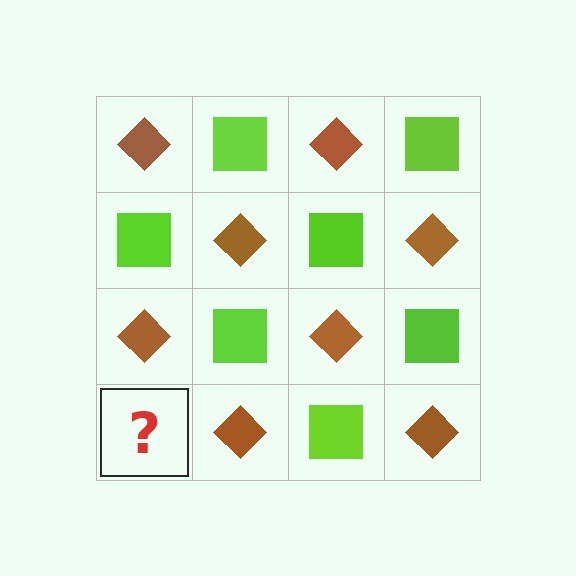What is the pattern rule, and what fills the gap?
The rule is that it alternates brown diamond and lime square in a checkerboard pattern. The gap should be filled with a lime square.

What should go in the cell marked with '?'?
The missing cell should contain a lime square.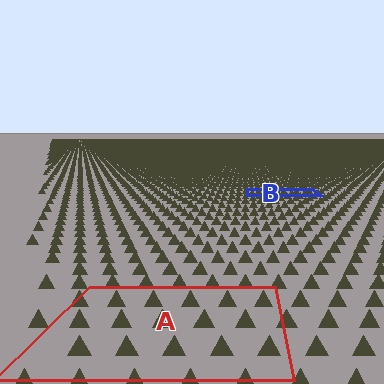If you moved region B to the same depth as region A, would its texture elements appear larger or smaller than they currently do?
They would appear larger. At a closer depth, the same texture elements are projected at a bigger on-screen size.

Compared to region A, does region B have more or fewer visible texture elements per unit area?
Region B has more texture elements per unit area — they are packed more densely because it is farther away.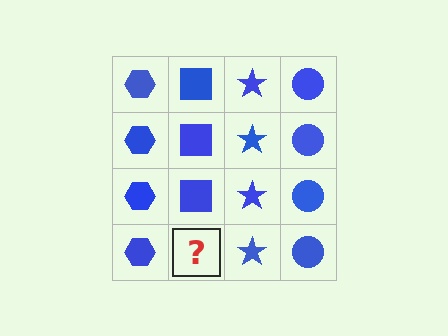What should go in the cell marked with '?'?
The missing cell should contain a blue square.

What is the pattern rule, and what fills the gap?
The rule is that each column has a consistent shape. The gap should be filled with a blue square.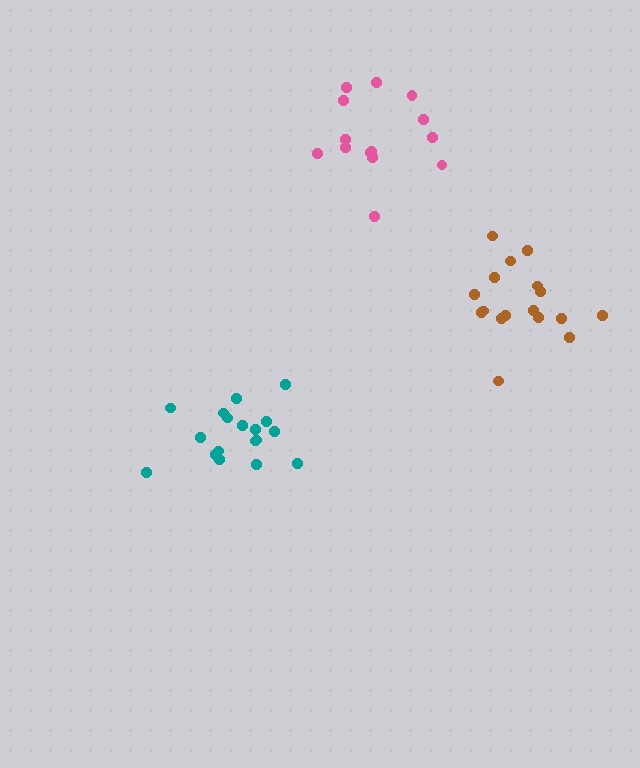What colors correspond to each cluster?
The clusters are colored: teal, brown, pink.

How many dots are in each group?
Group 1: 18 dots, Group 2: 17 dots, Group 3: 14 dots (49 total).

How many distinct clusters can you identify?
There are 3 distinct clusters.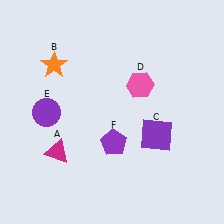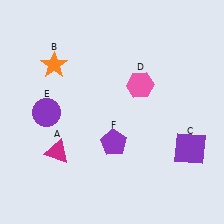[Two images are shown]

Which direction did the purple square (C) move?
The purple square (C) moved right.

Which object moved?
The purple square (C) moved right.